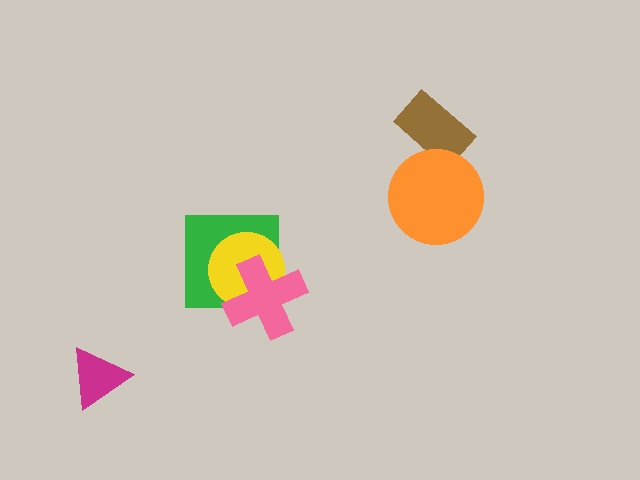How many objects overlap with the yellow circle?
2 objects overlap with the yellow circle.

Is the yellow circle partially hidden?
Yes, it is partially covered by another shape.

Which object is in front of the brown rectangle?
The orange circle is in front of the brown rectangle.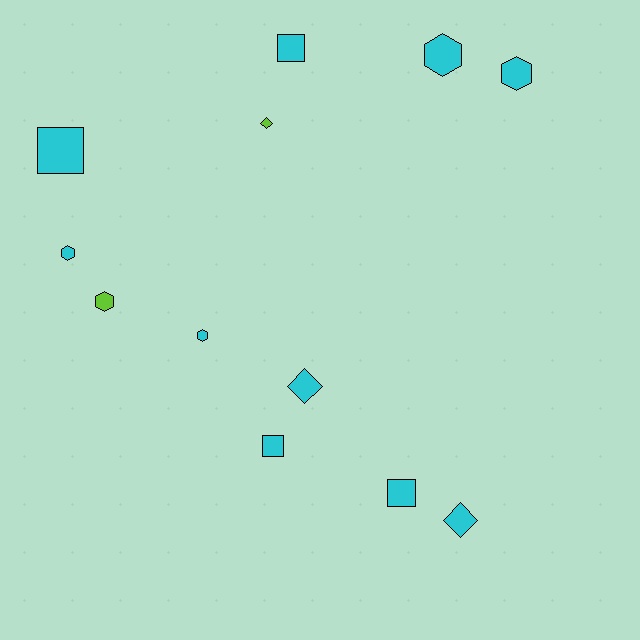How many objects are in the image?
There are 12 objects.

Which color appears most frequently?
Cyan, with 10 objects.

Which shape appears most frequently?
Hexagon, with 5 objects.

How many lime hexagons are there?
There is 1 lime hexagon.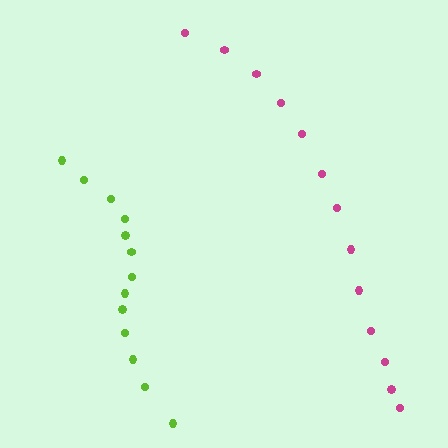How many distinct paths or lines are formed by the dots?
There are 2 distinct paths.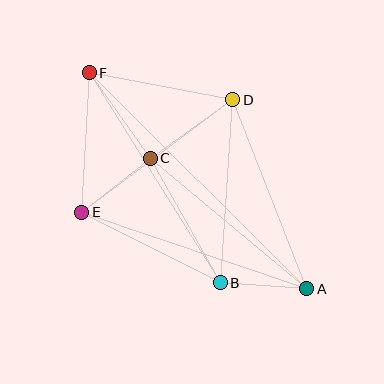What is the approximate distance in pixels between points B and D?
The distance between B and D is approximately 183 pixels.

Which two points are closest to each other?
Points A and B are closest to each other.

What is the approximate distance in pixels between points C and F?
The distance between C and F is approximately 105 pixels.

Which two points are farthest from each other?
Points A and F are farthest from each other.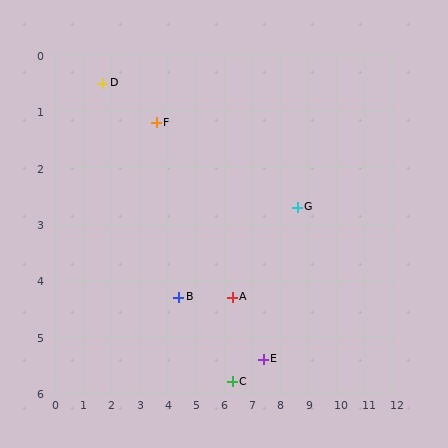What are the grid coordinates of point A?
Point A is at approximately (6.3, 4.3).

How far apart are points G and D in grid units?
Points G and D are about 7.2 grid units apart.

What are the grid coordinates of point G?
Point G is at approximately (8.6, 2.7).